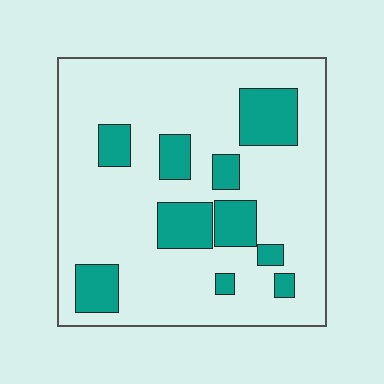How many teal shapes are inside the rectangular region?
10.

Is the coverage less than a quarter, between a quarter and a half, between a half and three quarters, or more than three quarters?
Less than a quarter.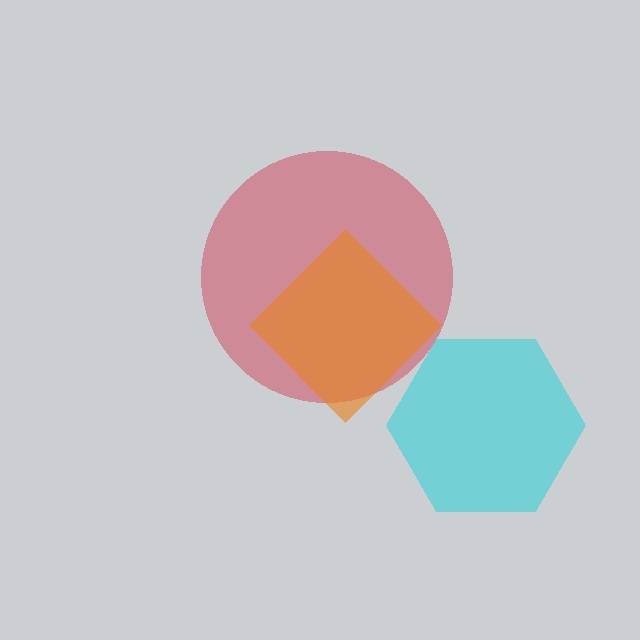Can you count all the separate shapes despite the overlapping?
Yes, there are 3 separate shapes.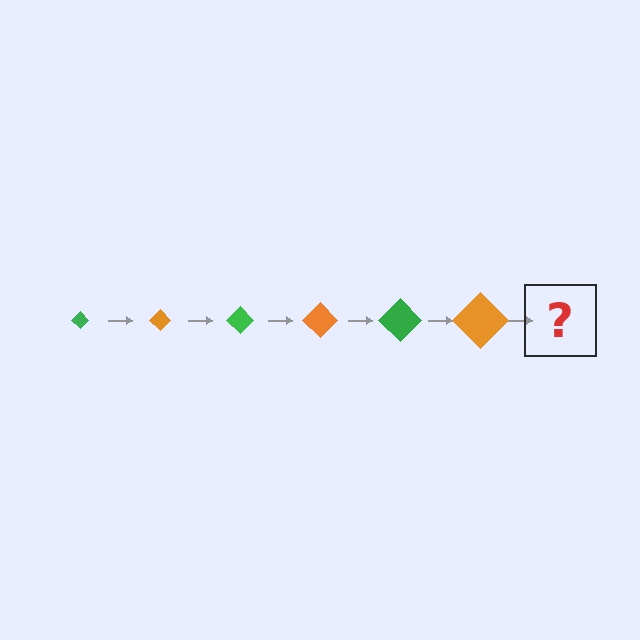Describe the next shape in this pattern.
It should be a green diamond, larger than the previous one.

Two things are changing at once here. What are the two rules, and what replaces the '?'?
The two rules are that the diamond grows larger each step and the color cycles through green and orange. The '?' should be a green diamond, larger than the previous one.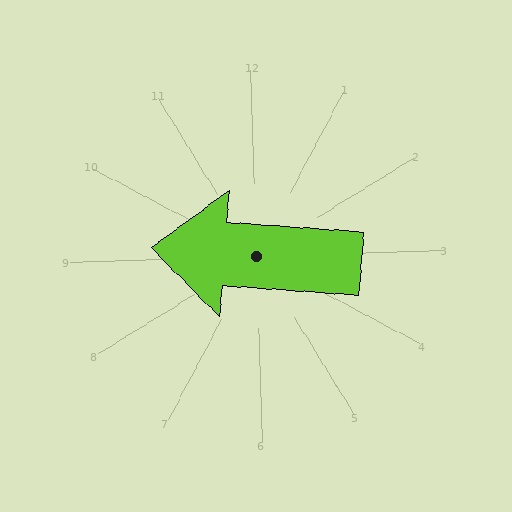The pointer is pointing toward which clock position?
Roughly 9 o'clock.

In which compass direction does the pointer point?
West.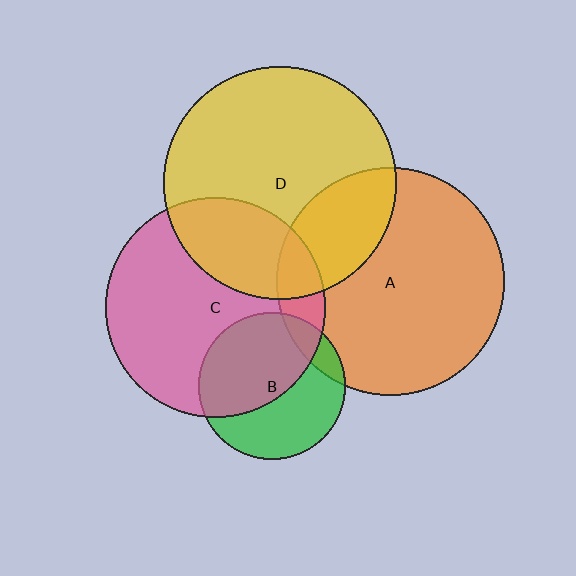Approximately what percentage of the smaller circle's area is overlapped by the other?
Approximately 25%.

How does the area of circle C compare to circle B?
Approximately 2.2 times.